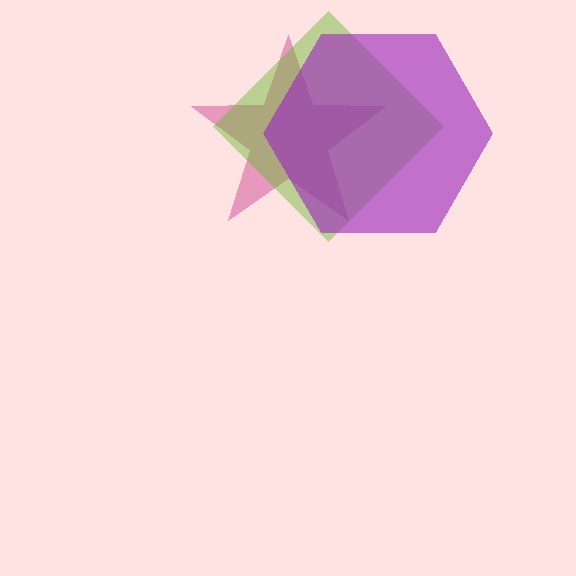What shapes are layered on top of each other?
The layered shapes are: a magenta star, a lime diamond, a purple hexagon.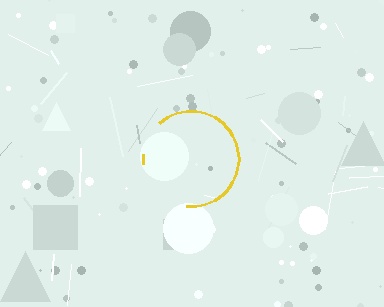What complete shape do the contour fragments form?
The contour fragments form a circle.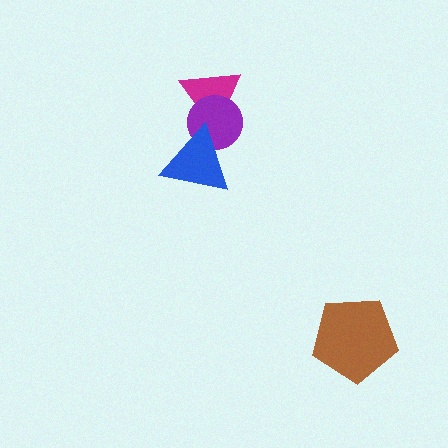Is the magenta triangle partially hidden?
Yes, it is partially covered by another shape.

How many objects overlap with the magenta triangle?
2 objects overlap with the magenta triangle.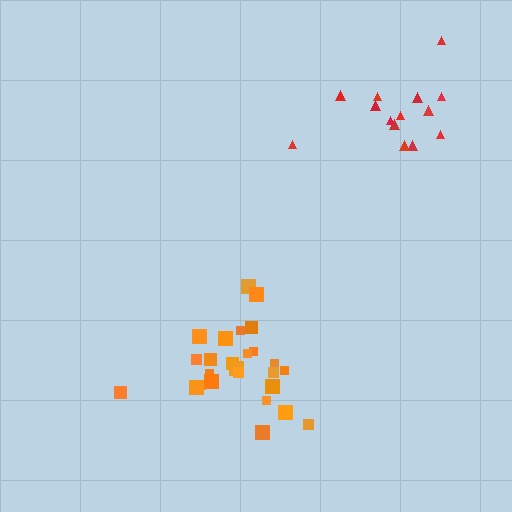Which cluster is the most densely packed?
Orange.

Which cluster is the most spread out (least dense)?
Red.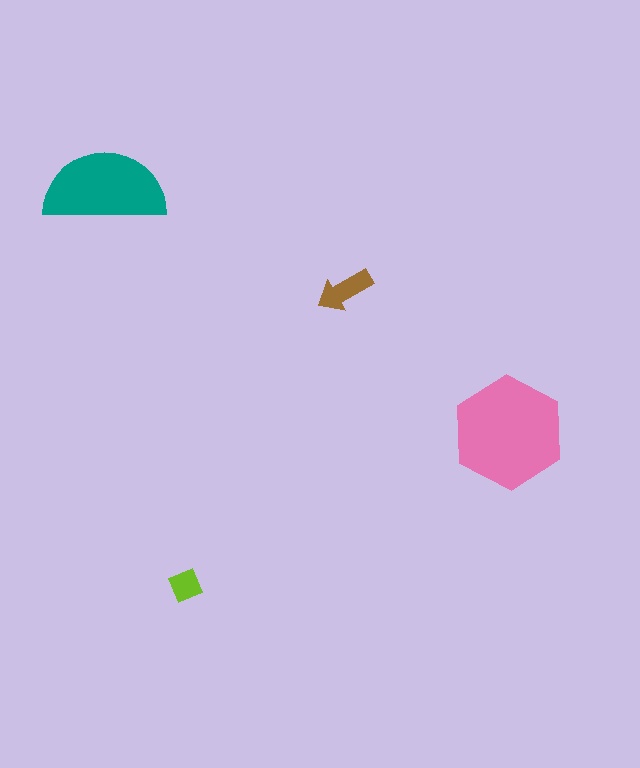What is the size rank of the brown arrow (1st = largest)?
3rd.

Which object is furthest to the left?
The teal semicircle is leftmost.